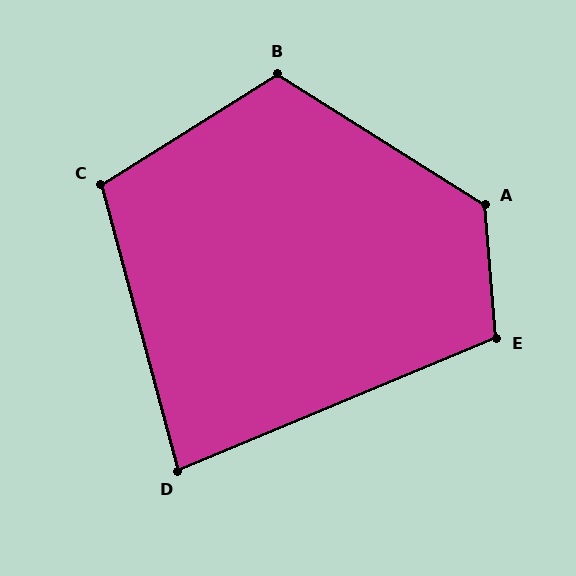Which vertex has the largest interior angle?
A, at approximately 127 degrees.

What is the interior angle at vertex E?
Approximately 108 degrees (obtuse).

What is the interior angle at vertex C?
Approximately 107 degrees (obtuse).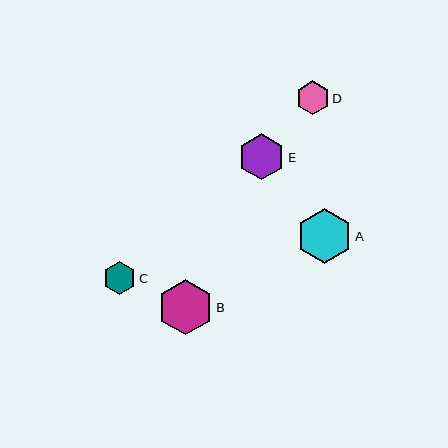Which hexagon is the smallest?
Hexagon C is the smallest with a size of approximately 33 pixels.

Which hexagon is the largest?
Hexagon A is the largest with a size of approximately 56 pixels.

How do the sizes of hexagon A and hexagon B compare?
Hexagon A and hexagon B are approximately the same size.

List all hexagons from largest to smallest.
From largest to smallest: A, B, E, D, C.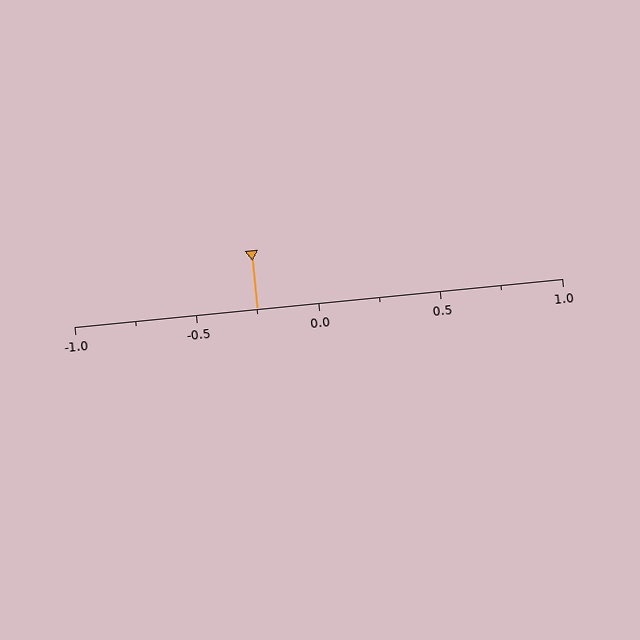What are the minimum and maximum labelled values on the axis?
The axis runs from -1.0 to 1.0.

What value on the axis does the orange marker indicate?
The marker indicates approximately -0.25.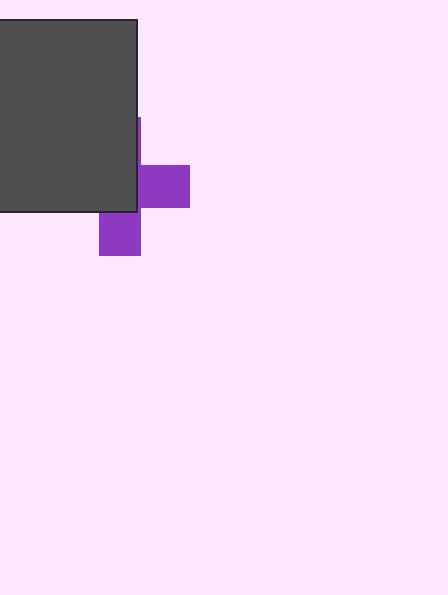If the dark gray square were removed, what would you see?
You would see the complete purple cross.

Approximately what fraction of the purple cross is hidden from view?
Roughly 58% of the purple cross is hidden behind the dark gray square.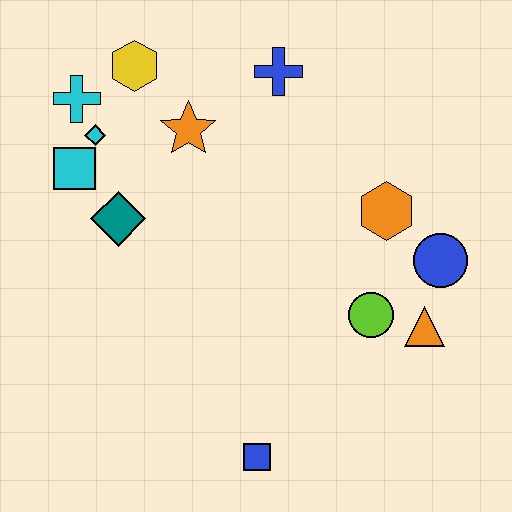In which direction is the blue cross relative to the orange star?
The blue cross is to the right of the orange star.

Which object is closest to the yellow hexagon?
The cyan cross is closest to the yellow hexagon.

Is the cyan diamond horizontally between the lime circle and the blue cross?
No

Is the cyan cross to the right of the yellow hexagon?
No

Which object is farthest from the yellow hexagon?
The blue square is farthest from the yellow hexagon.